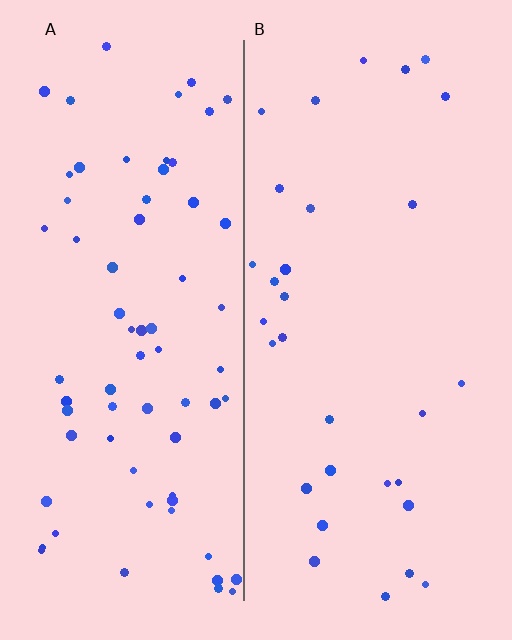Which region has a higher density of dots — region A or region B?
A (the left).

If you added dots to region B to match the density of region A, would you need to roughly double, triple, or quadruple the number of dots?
Approximately double.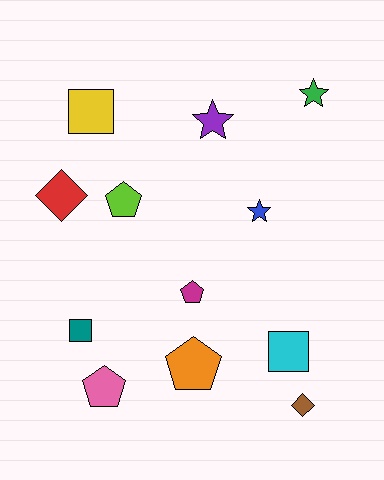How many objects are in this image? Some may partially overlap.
There are 12 objects.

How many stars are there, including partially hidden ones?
There are 3 stars.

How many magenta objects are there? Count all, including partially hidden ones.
There is 1 magenta object.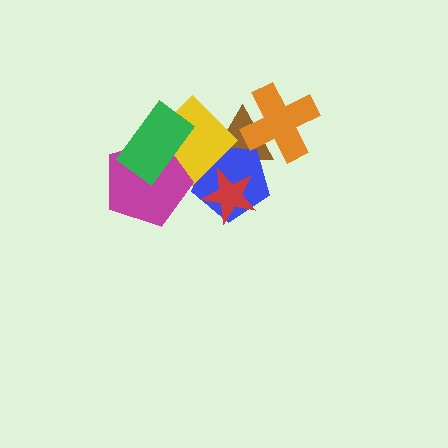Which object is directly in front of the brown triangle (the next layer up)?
The blue pentagon is directly in front of the brown triangle.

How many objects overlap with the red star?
3 objects overlap with the red star.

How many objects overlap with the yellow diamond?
5 objects overlap with the yellow diamond.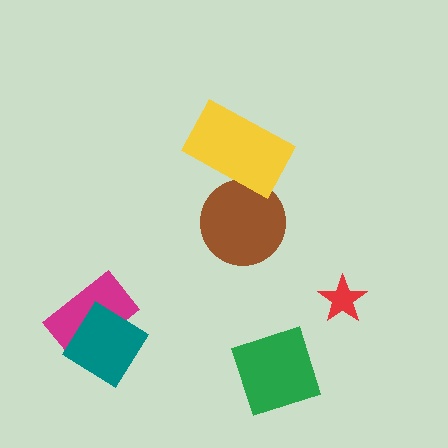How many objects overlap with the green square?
0 objects overlap with the green square.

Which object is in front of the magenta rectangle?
The teal diamond is in front of the magenta rectangle.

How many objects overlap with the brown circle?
1 object overlaps with the brown circle.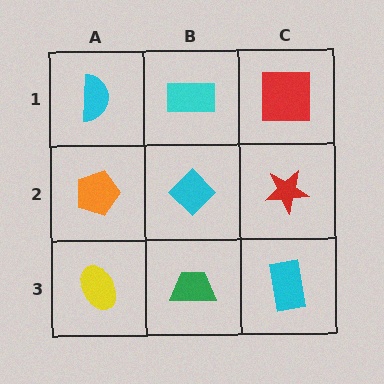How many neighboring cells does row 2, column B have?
4.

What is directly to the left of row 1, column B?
A cyan semicircle.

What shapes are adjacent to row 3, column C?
A red star (row 2, column C), a green trapezoid (row 3, column B).